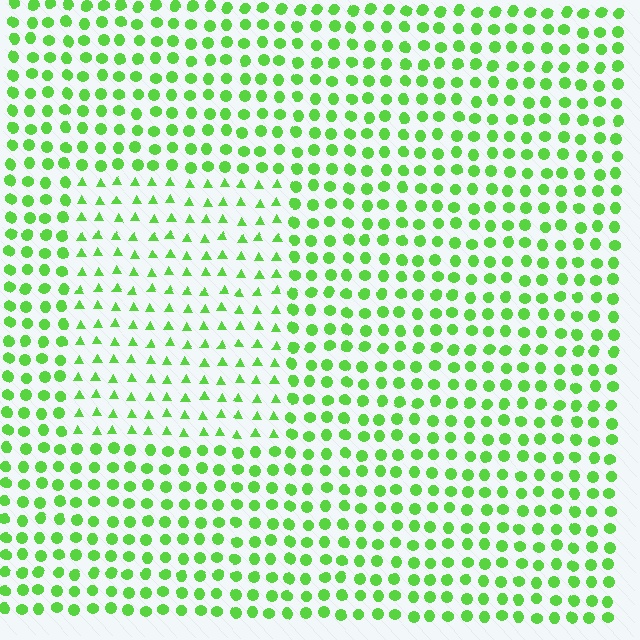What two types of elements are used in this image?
The image uses triangles inside the rectangle region and circles outside it.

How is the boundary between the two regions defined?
The boundary is defined by a change in element shape: triangles inside vs. circles outside. All elements share the same color and spacing.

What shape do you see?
I see a rectangle.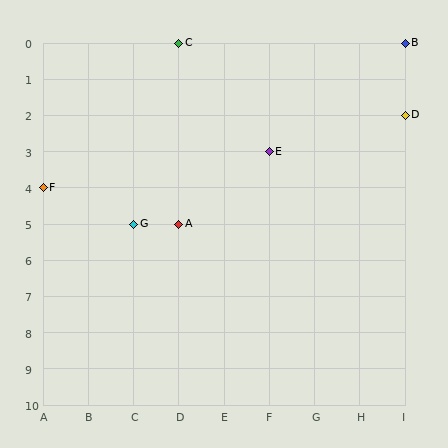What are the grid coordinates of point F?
Point F is at grid coordinates (A, 4).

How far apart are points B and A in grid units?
Points B and A are 5 columns and 5 rows apart (about 7.1 grid units diagonally).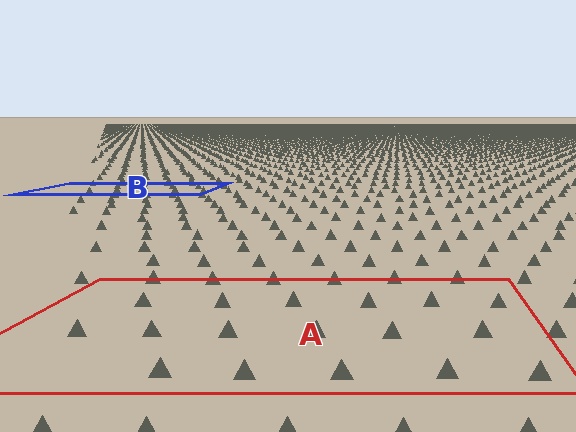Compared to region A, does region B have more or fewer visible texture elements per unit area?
Region B has more texture elements per unit area — they are packed more densely because it is farther away.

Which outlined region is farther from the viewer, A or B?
Region B is farther from the viewer — the texture elements inside it appear smaller and more densely packed.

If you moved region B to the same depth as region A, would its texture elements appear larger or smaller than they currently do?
They would appear larger. At a closer depth, the same texture elements are projected at a bigger on-screen size.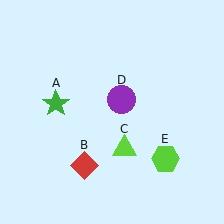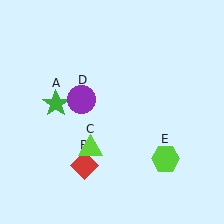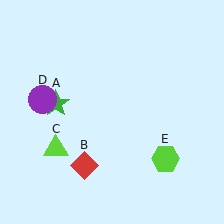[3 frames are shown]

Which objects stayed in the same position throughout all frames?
Green star (object A) and red diamond (object B) and lime hexagon (object E) remained stationary.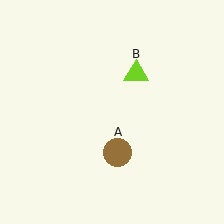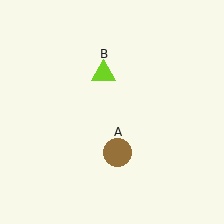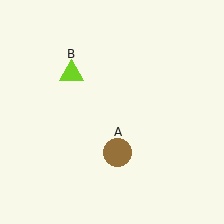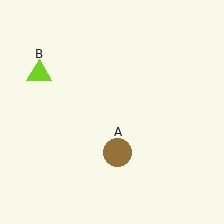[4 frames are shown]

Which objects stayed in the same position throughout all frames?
Brown circle (object A) remained stationary.